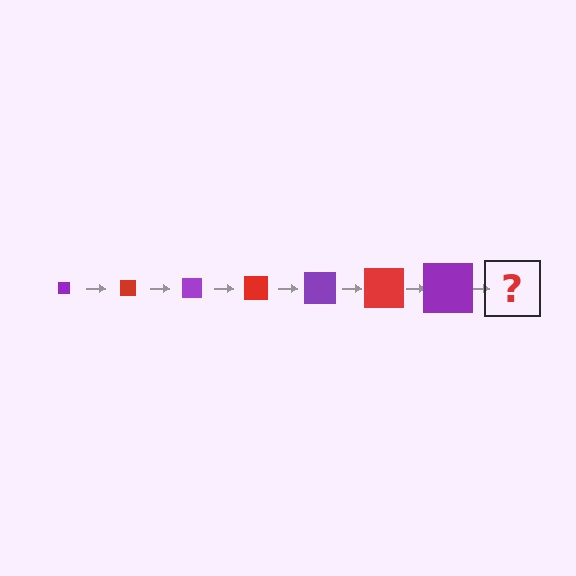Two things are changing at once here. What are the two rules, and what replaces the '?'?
The two rules are that the square grows larger each step and the color cycles through purple and red. The '?' should be a red square, larger than the previous one.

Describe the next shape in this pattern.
It should be a red square, larger than the previous one.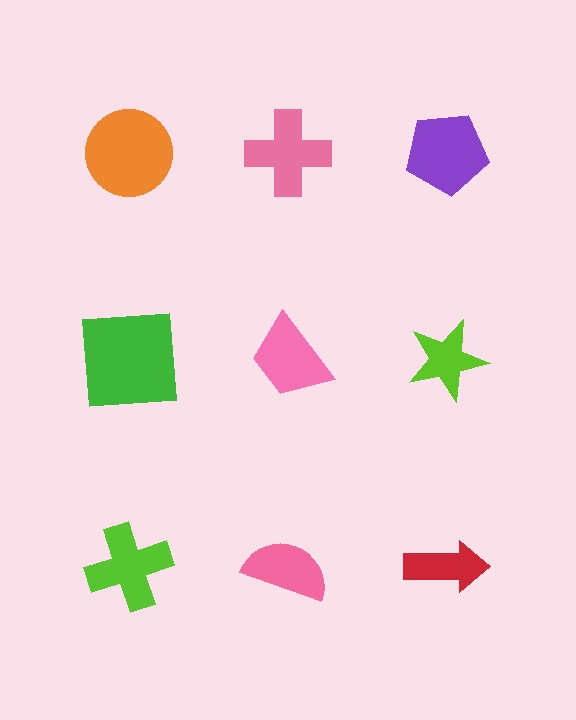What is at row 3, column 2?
A pink semicircle.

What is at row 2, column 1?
A green square.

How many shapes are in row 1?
3 shapes.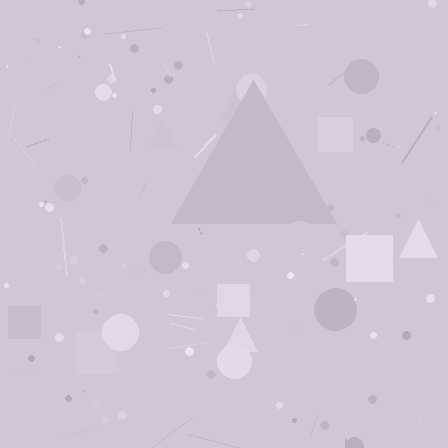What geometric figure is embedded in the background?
A triangle is embedded in the background.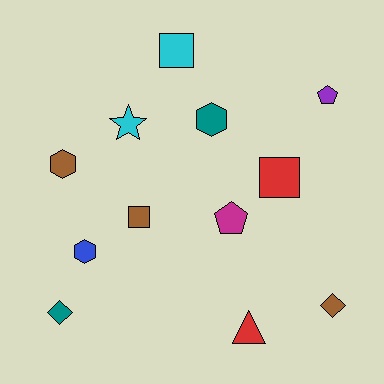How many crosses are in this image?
There are no crosses.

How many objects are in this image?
There are 12 objects.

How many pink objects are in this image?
There are no pink objects.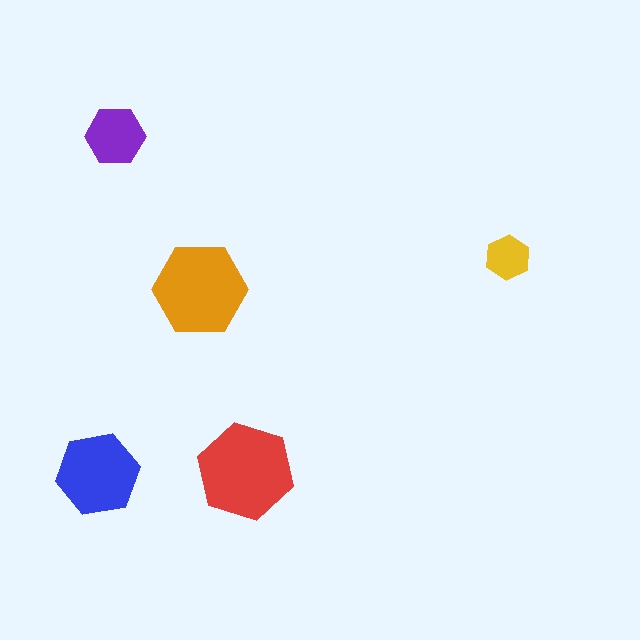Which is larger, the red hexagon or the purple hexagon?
The red one.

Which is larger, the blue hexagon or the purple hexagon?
The blue one.